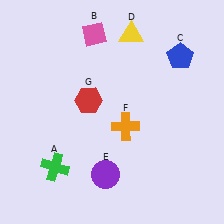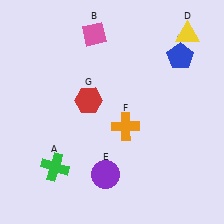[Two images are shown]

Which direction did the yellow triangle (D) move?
The yellow triangle (D) moved right.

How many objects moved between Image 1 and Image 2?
1 object moved between the two images.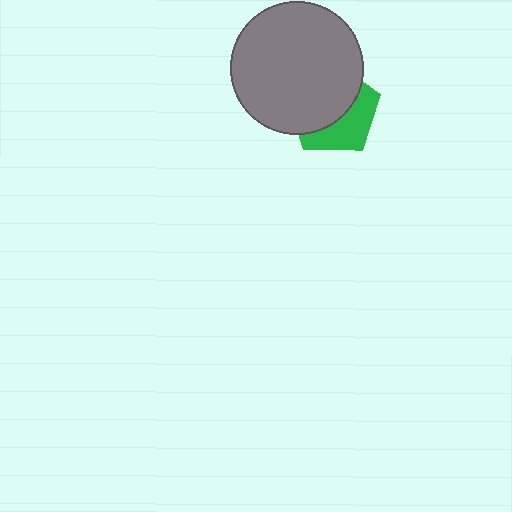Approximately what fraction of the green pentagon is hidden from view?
Roughly 60% of the green pentagon is hidden behind the gray circle.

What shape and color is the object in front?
The object in front is a gray circle.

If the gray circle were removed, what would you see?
You would see the complete green pentagon.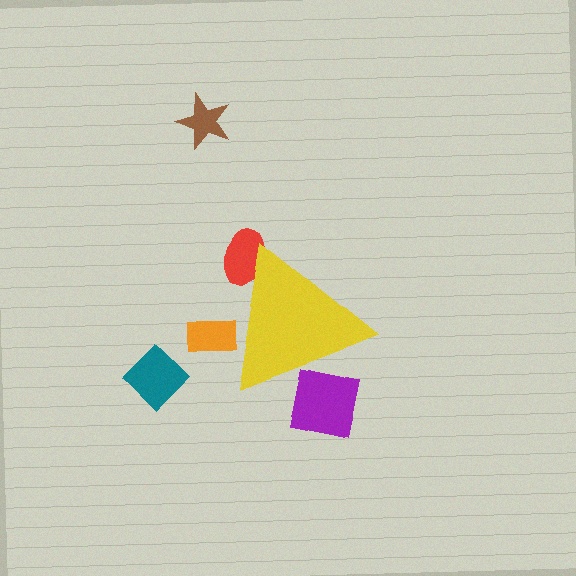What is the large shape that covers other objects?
A yellow triangle.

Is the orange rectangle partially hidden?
Yes, the orange rectangle is partially hidden behind the yellow triangle.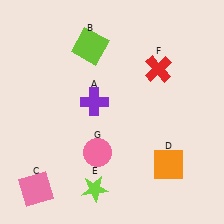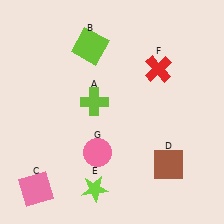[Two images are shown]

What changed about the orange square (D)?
In Image 1, D is orange. In Image 2, it changed to brown.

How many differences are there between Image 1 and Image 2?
There are 2 differences between the two images.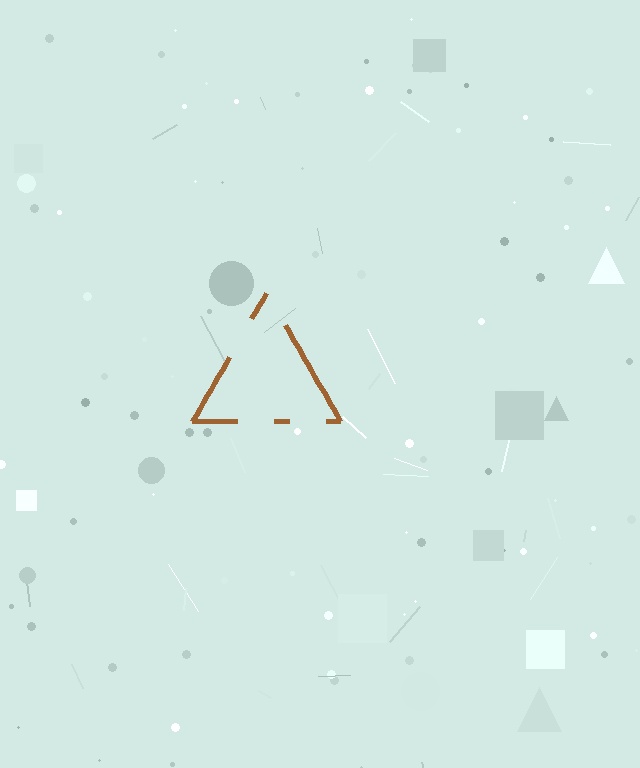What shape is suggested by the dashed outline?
The dashed outline suggests a triangle.